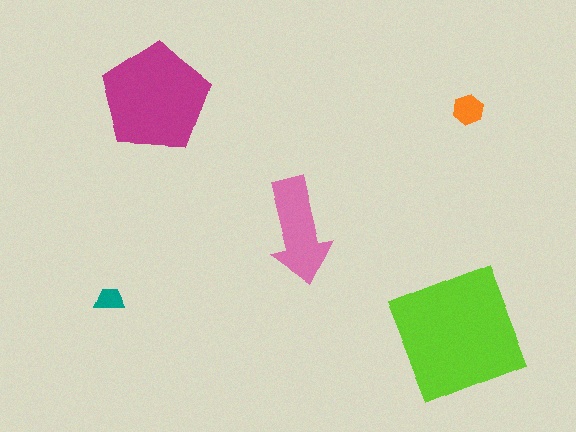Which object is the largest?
The lime square.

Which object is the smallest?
The teal trapezoid.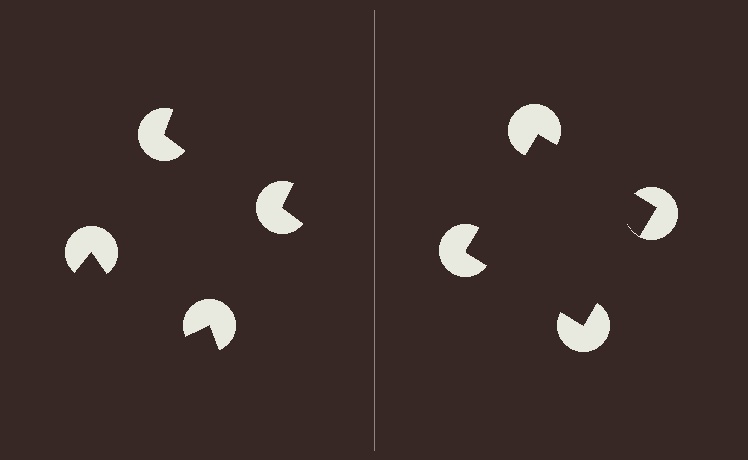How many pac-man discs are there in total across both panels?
8 — 4 on each side.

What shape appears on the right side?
An illusory square.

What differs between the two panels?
The pac-man discs are positioned identically on both sides; only the wedge orientations differ. On the right they align to a square; on the left they are misaligned.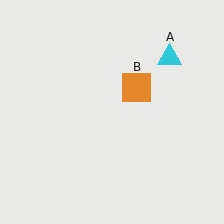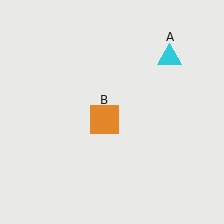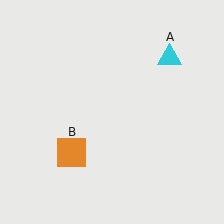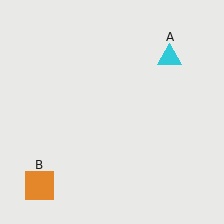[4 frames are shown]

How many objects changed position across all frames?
1 object changed position: orange square (object B).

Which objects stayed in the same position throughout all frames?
Cyan triangle (object A) remained stationary.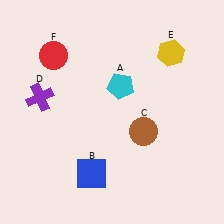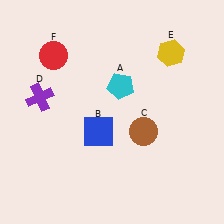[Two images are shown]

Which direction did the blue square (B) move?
The blue square (B) moved up.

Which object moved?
The blue square (B) moved up.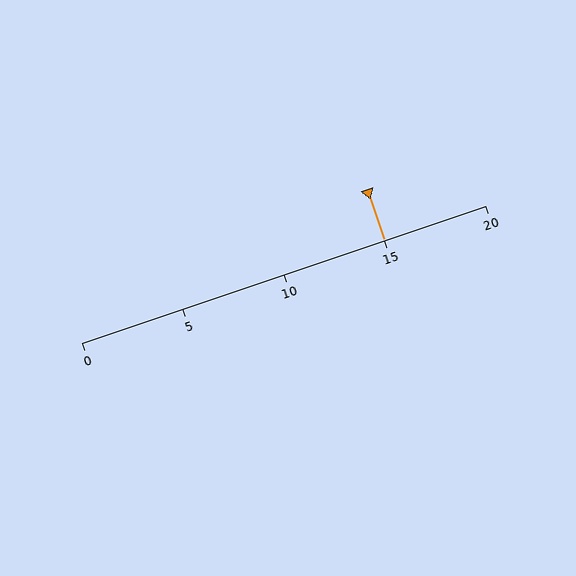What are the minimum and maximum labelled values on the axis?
The axis runs from 0 to 20.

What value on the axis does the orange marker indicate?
The marker indicates approximately 15.